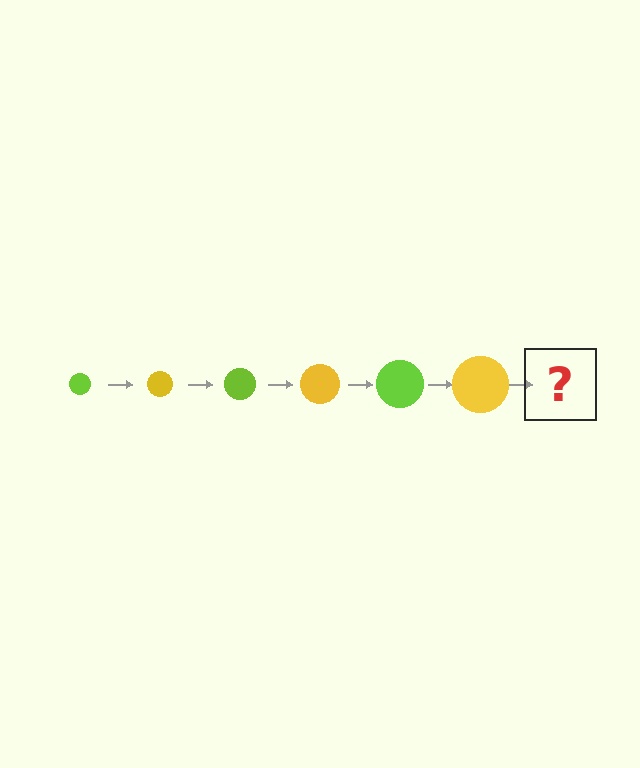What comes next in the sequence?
The next element should be a lime circle, larger than the previous one.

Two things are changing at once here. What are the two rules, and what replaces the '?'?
The two rules are that the circle grows larger each step and the color cycles through lime and yellow. The '?' should be a lime circle, larger than the previous one.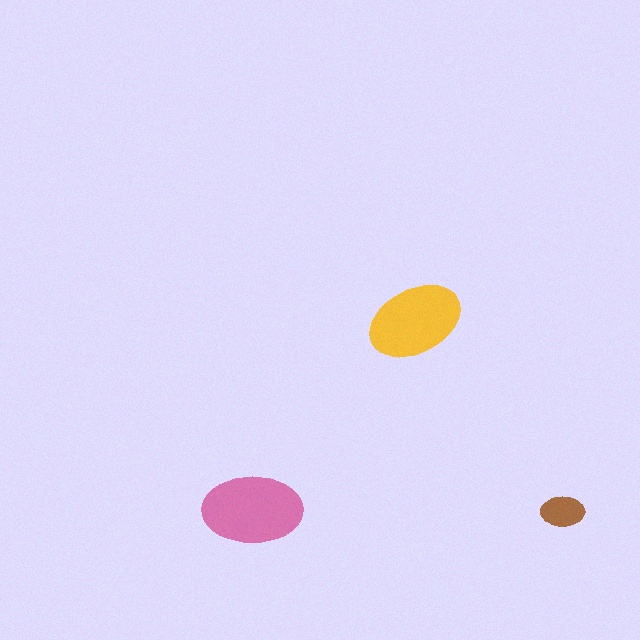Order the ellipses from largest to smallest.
the pink one, the yellow one, the brown one.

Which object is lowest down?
The brown ellipse is bottommost.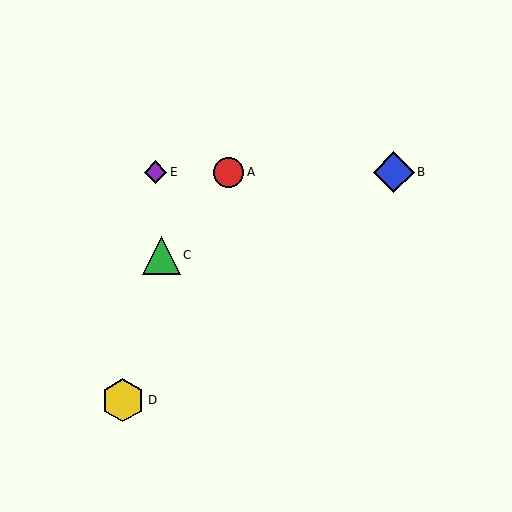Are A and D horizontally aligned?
No, A is at y≈172 and D is at y≈400.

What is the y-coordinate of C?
Object C is at y≈255.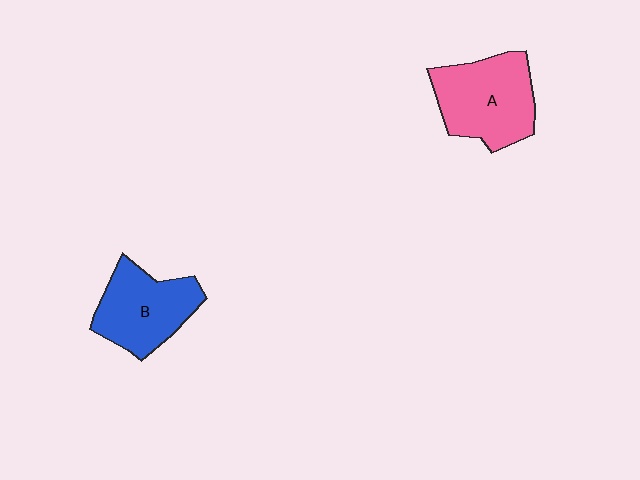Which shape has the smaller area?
Shape B (blue).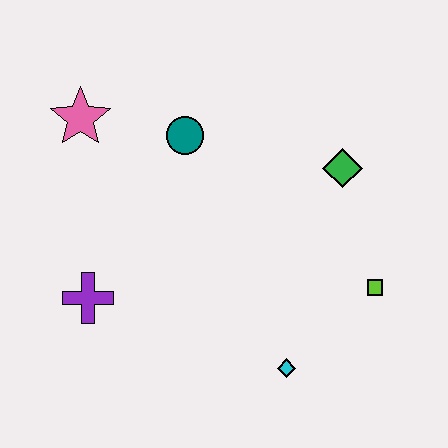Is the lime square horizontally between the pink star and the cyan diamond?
No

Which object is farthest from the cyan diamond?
The pink star is farthest from the cyan diamond.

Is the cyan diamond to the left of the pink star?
No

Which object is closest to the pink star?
The teal circle is closest to the pink star.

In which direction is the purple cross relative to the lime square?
The purple cross is to the left of the lime square.